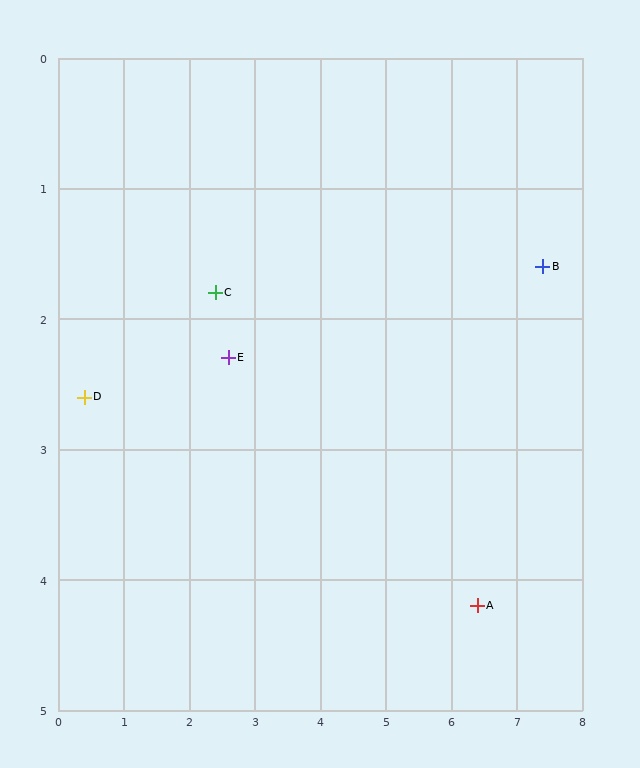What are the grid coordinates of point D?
Point D is at approximately (0.4, 2.6).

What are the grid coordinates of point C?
Point C is at approximately (2.4, 1.8).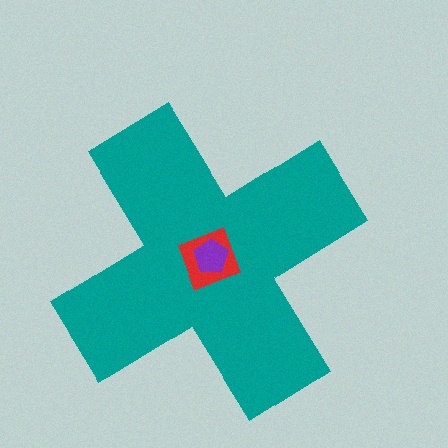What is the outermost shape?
The teal cross.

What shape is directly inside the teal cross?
The red diamond.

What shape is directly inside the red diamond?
The purple pentagon.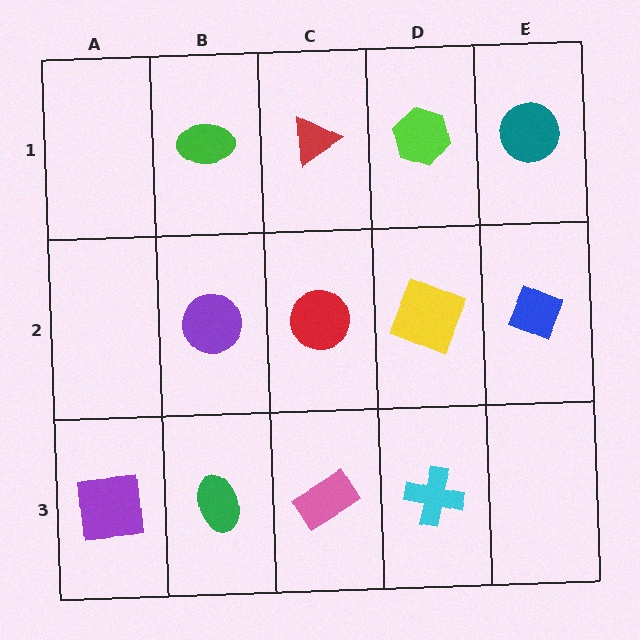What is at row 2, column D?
A yellow square.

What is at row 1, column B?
A green ellipse.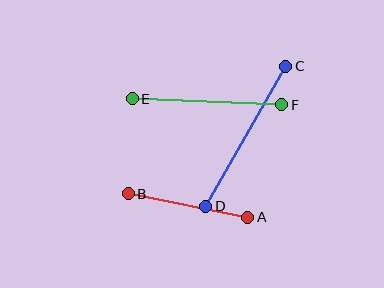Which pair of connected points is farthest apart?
Points C and D are farthest apart.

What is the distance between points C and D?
The distance is approximately 161 pixels.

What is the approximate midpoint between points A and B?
The midpoint is at approximately (188, 205) pixels.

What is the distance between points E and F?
The distance is approximately 150 pixels.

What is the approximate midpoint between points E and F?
The midpoint is at approximately (207, 102) pixels.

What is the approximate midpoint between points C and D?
The midpoint is at approximately (246, 136) pixels.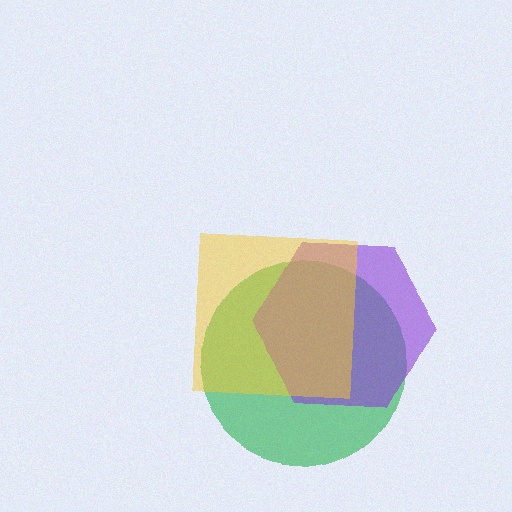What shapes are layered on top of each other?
The layered shapes are: a green circle, a purple hexagon, a yellow square.